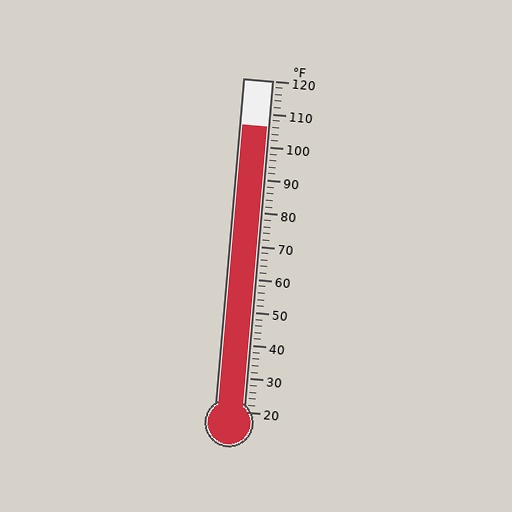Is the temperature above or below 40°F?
The temperature is above 40°F.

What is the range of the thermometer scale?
The thermometer scale ranges from 20°F to 120°F.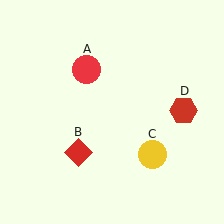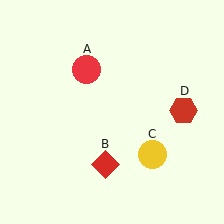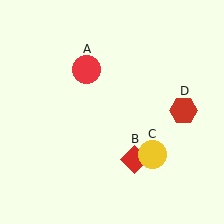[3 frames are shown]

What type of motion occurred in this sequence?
The red diamond (object B) rotated counterclockwise around the center of the scene.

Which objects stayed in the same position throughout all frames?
Red circle (object A) and yellow circle (object C) and red hexagon (object D) remained stationary.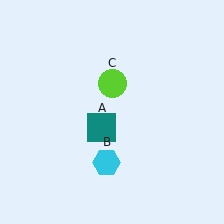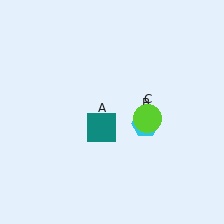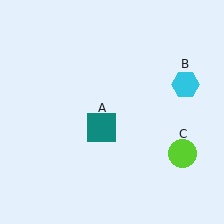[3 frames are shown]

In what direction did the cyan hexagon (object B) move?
The cyan hexagon (object B) moved up and to the right.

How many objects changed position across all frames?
2 objects changed position: cyan hexagon (object B), lime circle (object C).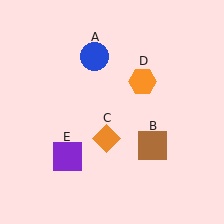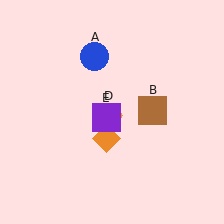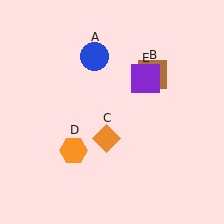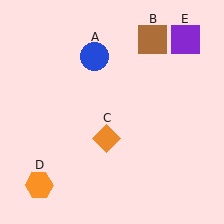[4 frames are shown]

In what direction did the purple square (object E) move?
The purple square (object E) moved up and to the right.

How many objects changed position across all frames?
3 objects changed position: brown square (object B), orange hexagon (object D), purple square (object E).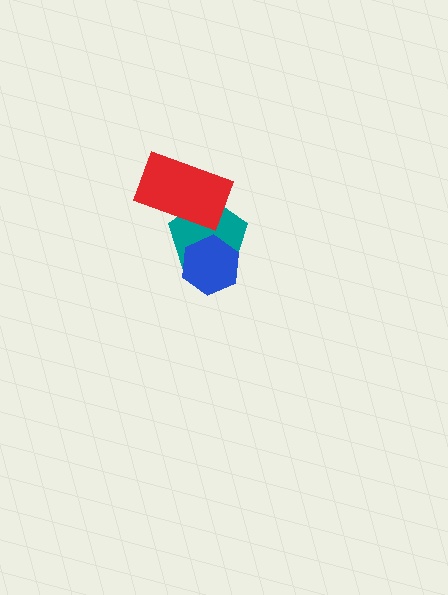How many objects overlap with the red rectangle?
1 object overlaps with the red rectangle.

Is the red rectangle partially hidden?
No, no other shape covers it.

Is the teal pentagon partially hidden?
Yes, it is partially covered by another shape.